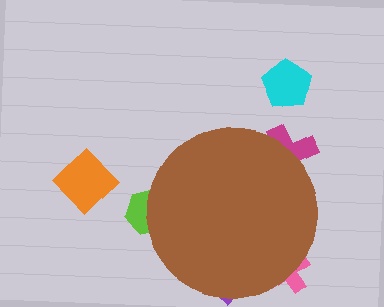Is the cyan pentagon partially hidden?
No, the cyan pentagon is fully visible.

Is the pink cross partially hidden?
Yes, the pink cross is partially hidden behind the brown circle.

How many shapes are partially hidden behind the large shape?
4 shapes are partially hidden.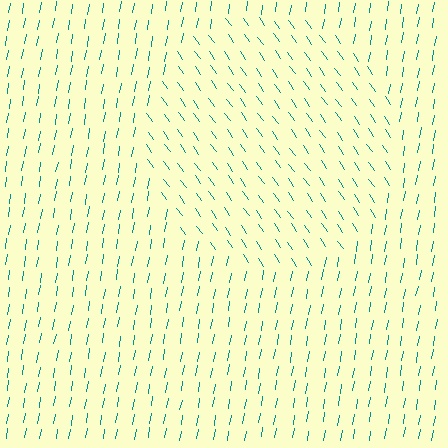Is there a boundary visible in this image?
Yes, there is a texture boundary formed by a change in line orientation.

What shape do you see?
I see a circle.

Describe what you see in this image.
The image is filled with small teal line segments. A circle region in the image has lines oriented differently from the surrounding lines, creating a visible texture boundary.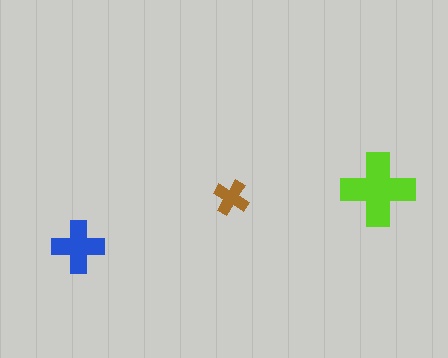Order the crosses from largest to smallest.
the lime one, the blue one, the brown one.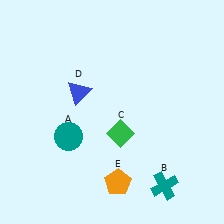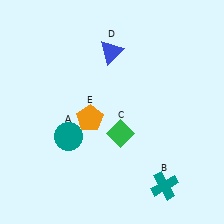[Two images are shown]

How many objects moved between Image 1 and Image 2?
2 objects moved between the two images.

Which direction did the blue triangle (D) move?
The blue triangle (D) moved up.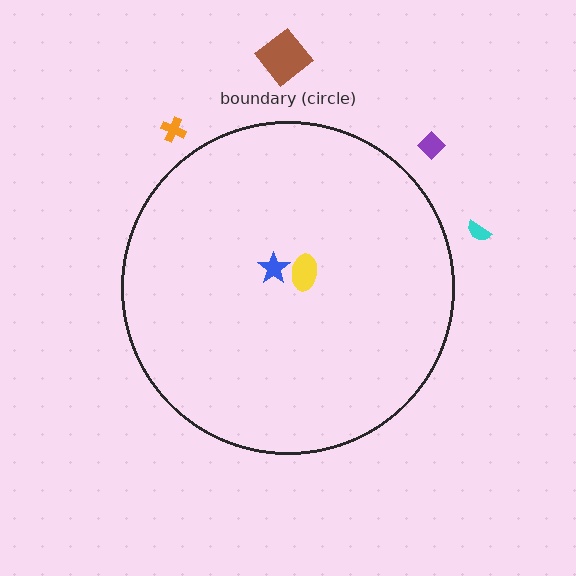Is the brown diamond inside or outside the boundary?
Outside.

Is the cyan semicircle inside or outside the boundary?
Outside.